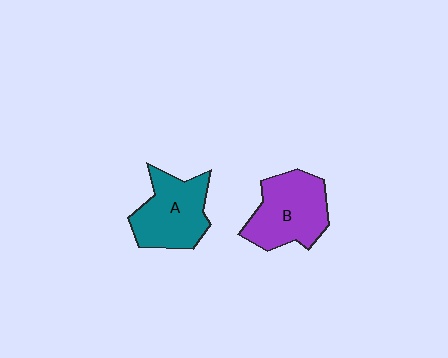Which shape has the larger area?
Shape B (purple).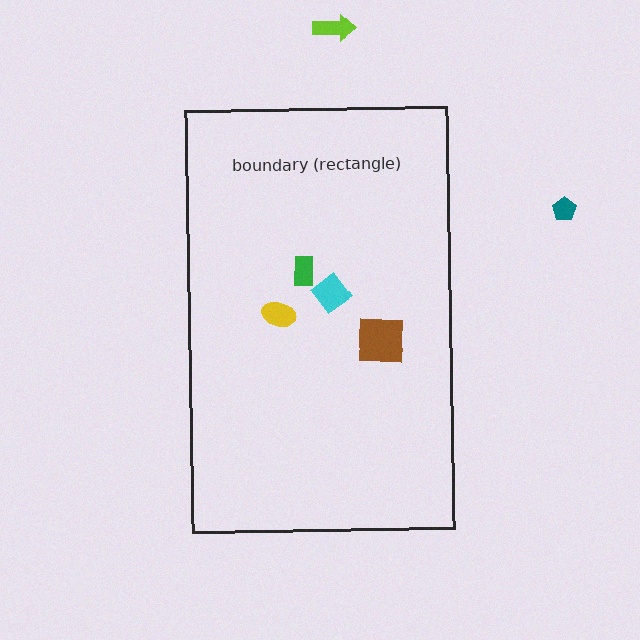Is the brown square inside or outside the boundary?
Inside.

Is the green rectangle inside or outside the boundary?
Inside.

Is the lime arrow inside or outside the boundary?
Outside.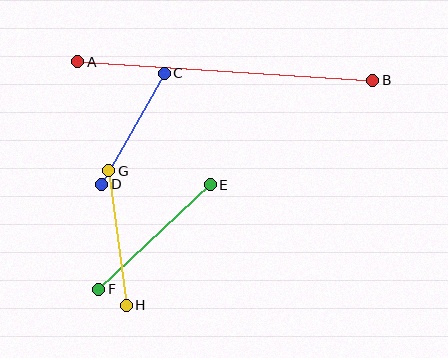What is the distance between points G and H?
The distance is approximately 136 pixels.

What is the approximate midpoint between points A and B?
The midpoint is at approximately (225, 71) pixels.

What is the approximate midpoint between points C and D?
The midpoint is at approximately (133, 129) pixels.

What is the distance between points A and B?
The distance is approximately 296 pixels.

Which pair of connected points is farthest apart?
Points A and B are farthest apart.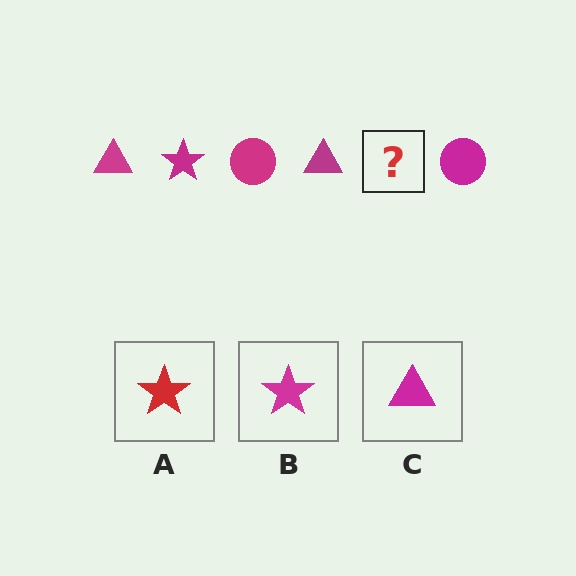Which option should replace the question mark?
Option B.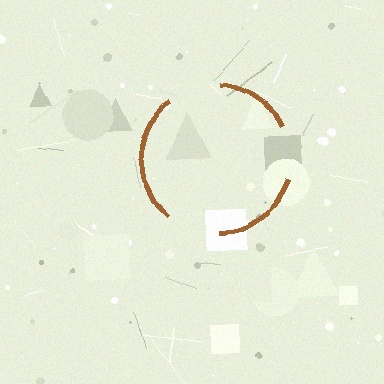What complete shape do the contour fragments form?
The contour fragments form a circle.